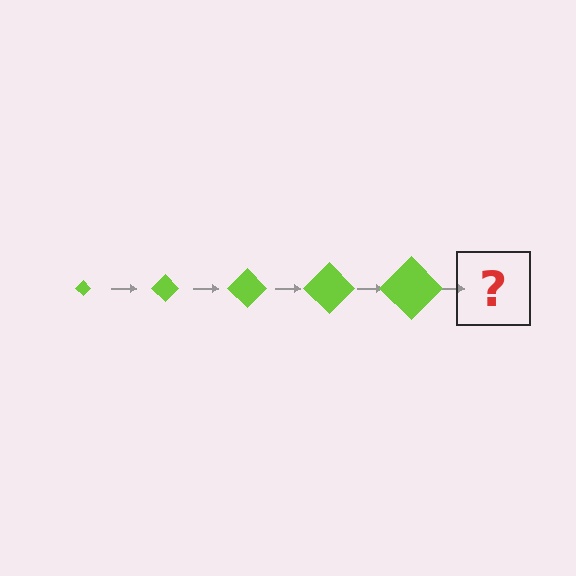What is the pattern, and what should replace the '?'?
The pattern is that the diamond gets progressively larger each step. The '?' should be a lime diamond, larger than the previous one.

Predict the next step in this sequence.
The next step is a lime diamond, larger than the previous one.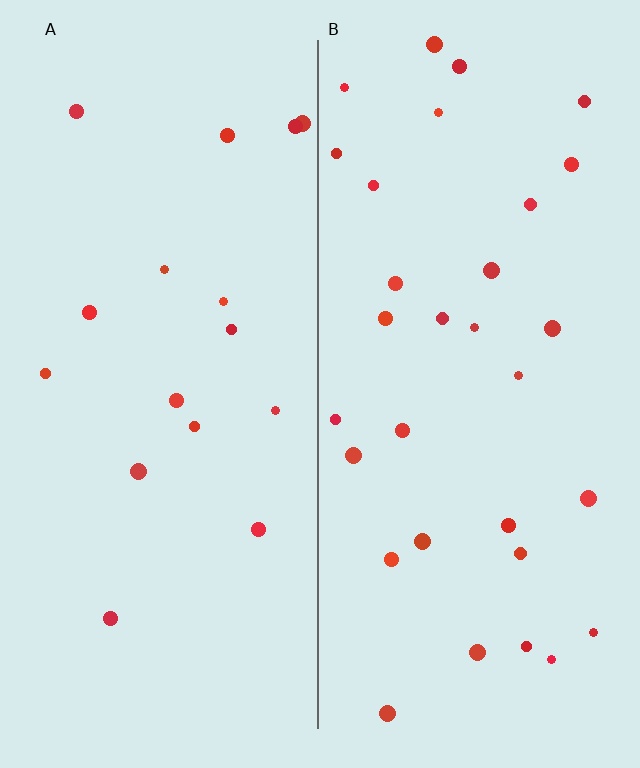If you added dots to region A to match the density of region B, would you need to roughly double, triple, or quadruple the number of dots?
Approximately double.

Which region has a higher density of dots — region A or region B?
B (the right).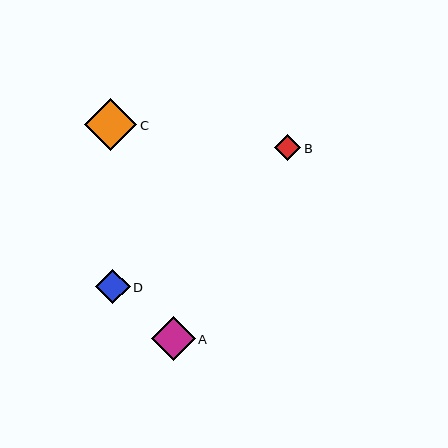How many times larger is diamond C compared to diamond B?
Diamond C is approximately 2.0 times the size of diamond B.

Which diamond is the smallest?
Diamond B is the smallest with a size of approximately 26 pixels.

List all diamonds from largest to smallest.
From largest to smallest: C, A, D, B.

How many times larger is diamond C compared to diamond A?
Diamond C is approximately 1.2 times the size of diamond A.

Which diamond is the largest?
Diamond C is the largest with a size of approximately 52 pixels.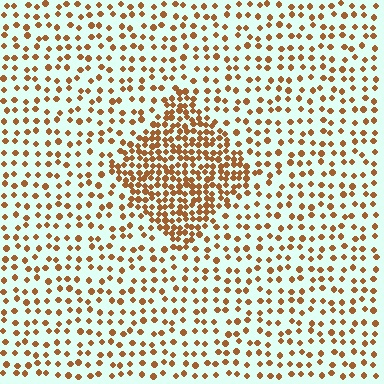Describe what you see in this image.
The image contains small brown elements arranged at two different densities. A diamond-shaped region is visible where the elements are more densely packed than the surrounding area.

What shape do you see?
I see a diamond.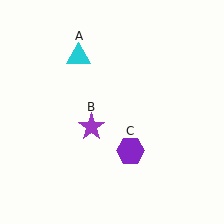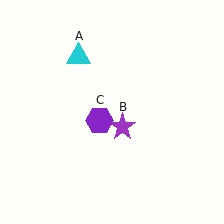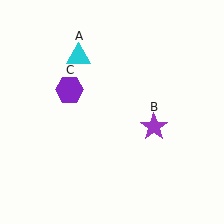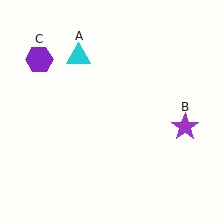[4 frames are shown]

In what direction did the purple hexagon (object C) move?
The purple hexagon (object C) moved up and to the left.